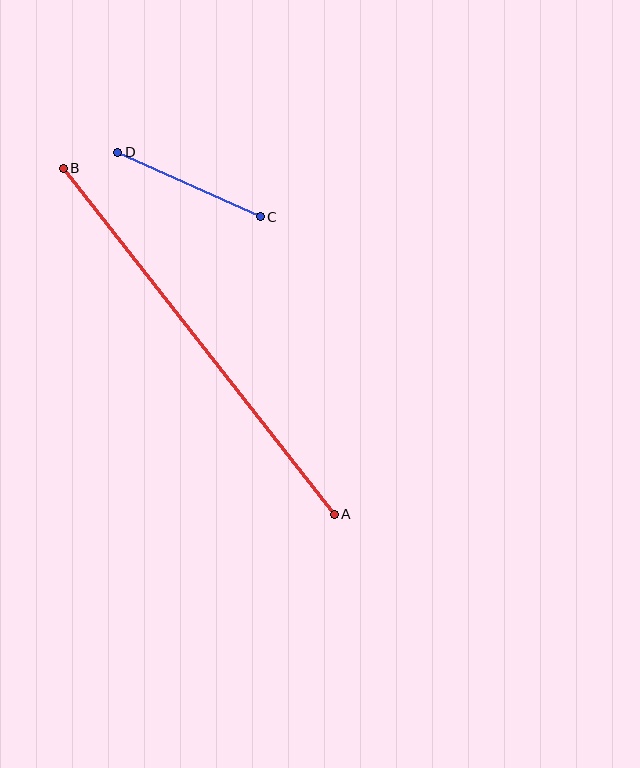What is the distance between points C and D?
The distance is approximately 157 pixels.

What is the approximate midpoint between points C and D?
The midpoint is at approximately (189, 185) pixels.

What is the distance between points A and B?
The distance is approximately 439 pixels.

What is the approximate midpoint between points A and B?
The midpoint is at approximately (199, 341) pixels.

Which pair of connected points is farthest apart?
Points A and B are farthest apart.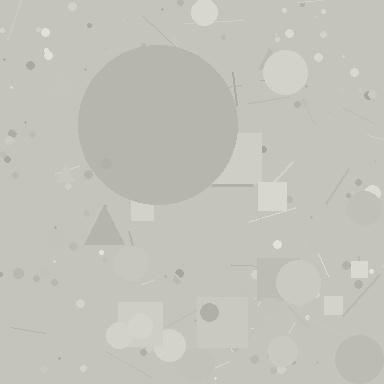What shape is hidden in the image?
A circle is hidden in the image.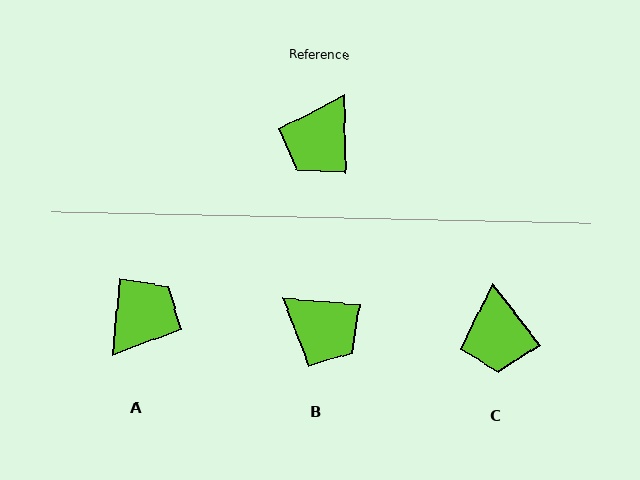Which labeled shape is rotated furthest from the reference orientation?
A, about 174 degrees away.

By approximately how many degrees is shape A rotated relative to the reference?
Approximately 174 degrees counter-clockwise.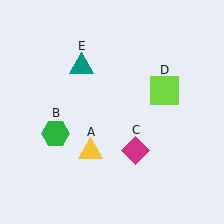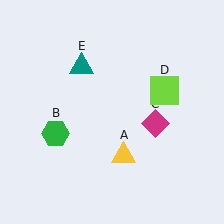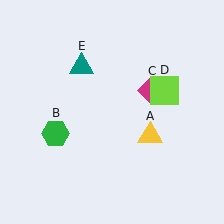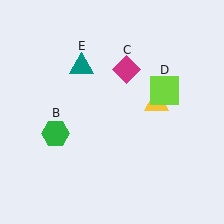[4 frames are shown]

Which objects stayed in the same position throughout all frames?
Green hexagon (object B) and lime square (object D) and teal triangle (object E) remained stationary.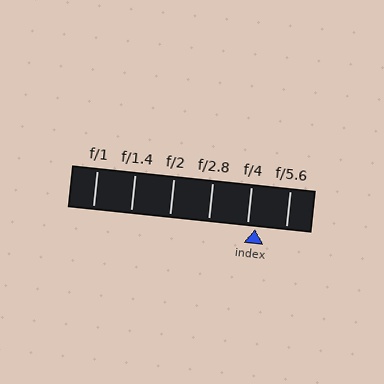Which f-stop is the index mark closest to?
The index mark is closest to f/4.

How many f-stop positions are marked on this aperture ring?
There are 6 f-stop positions marked.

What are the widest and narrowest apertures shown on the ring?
The widest aperture shown is f/1 and the narrowest is f/5.6.